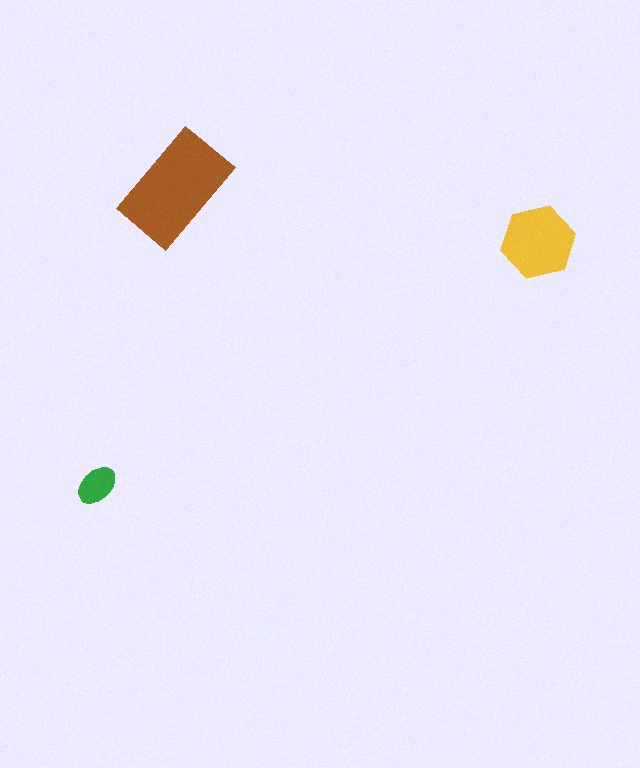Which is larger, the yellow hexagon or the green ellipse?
The yellow hexagon.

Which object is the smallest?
The green ellipse.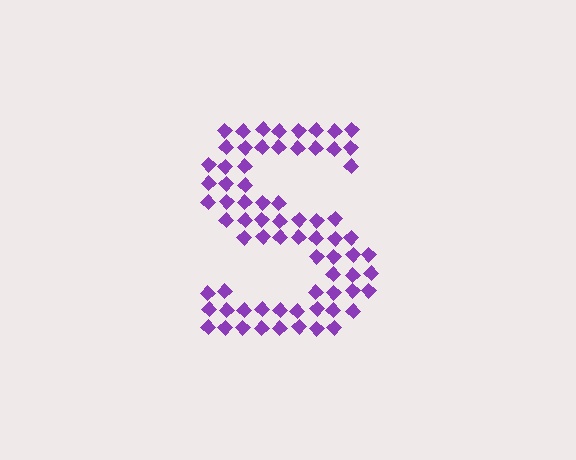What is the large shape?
The large shape is the letter S.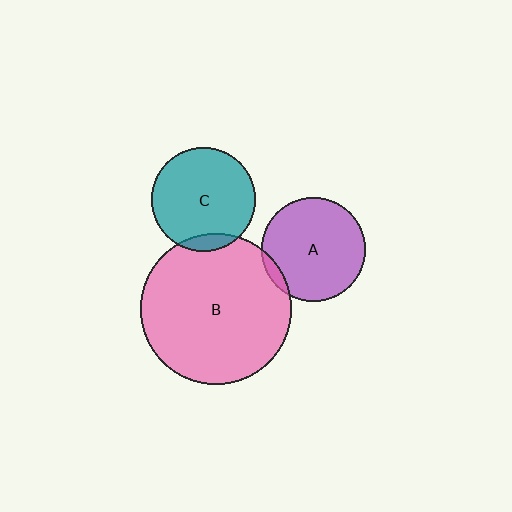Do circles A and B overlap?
Yes.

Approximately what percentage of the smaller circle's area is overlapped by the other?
Approximately 5%.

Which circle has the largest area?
Circle B (pink).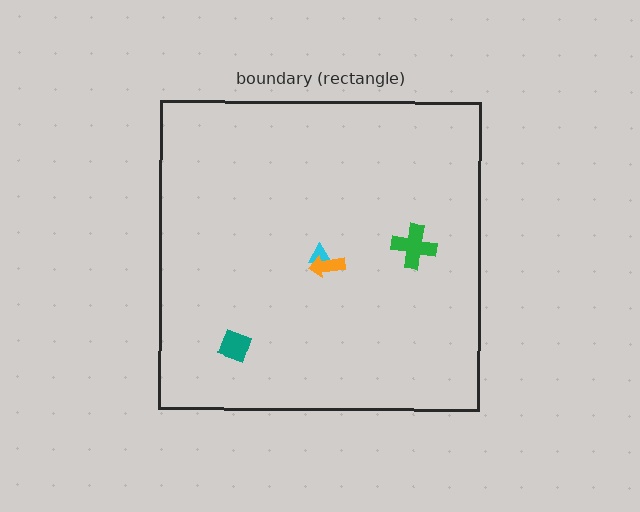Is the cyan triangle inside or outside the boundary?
Inside.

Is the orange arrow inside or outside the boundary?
Inside.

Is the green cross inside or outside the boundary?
Inside.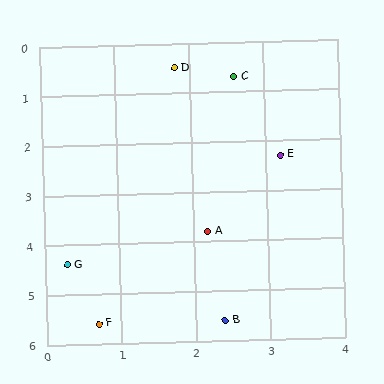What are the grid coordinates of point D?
Point D is at approximately (1.8, 0.5).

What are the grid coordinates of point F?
Point F is at approximately (0.7, 5.6).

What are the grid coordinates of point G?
Point G is at approximately (0.3, 4.4).